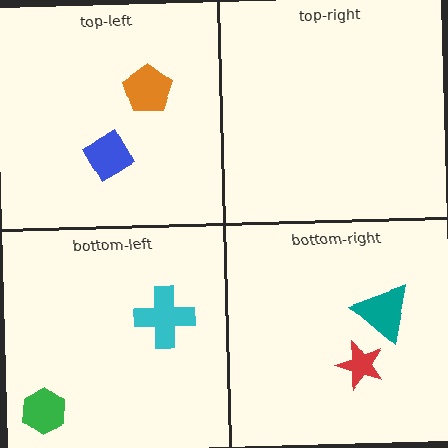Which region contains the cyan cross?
The bottom-left region.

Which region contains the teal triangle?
The bottom-right region.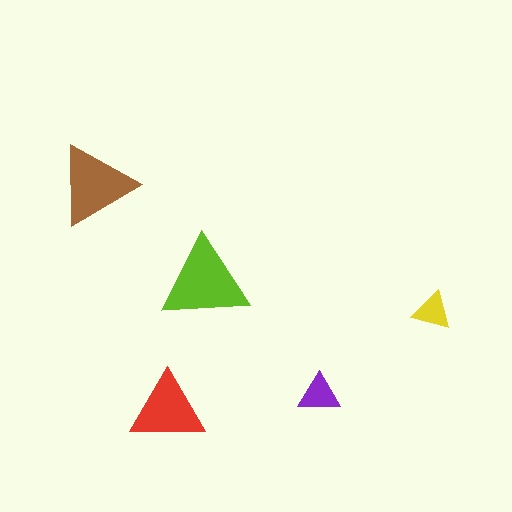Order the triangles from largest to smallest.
the lime one, the brown one, the red one, the purple one, the yellow one.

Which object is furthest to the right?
The yellow triangle is rightmost.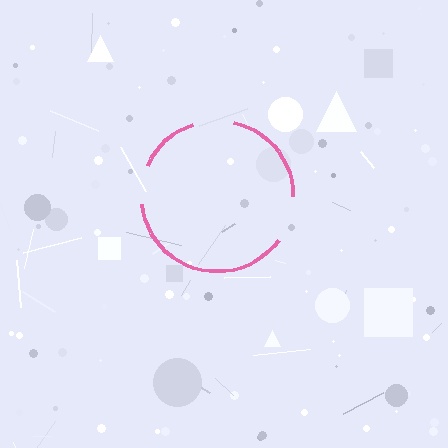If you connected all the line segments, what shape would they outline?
They would outline a circle.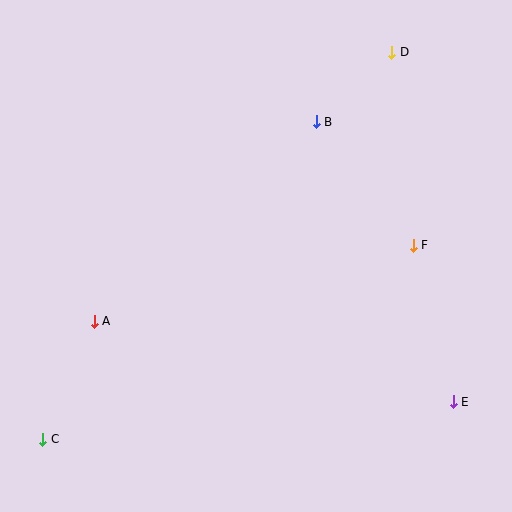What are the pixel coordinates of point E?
Point E is at (453, 402).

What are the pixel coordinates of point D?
Point D is at (392, 52).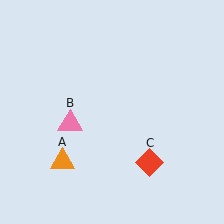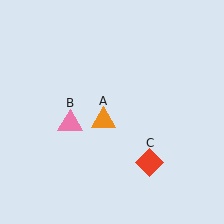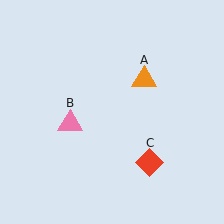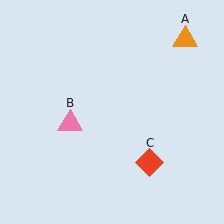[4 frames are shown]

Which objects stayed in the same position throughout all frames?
Pink triangle (object B) and red diamond (object C) remained stationary.